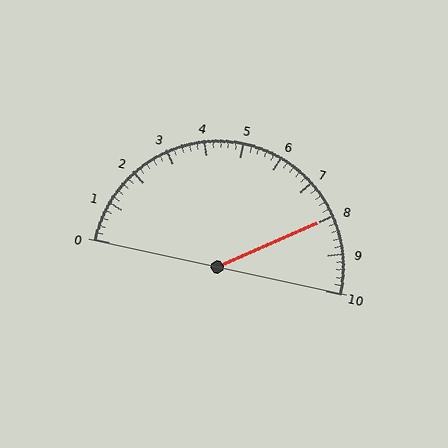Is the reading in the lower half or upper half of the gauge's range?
The reading is in the upper half of the range (0 to 10).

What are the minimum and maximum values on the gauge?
The gauge ranges from 0 to 10.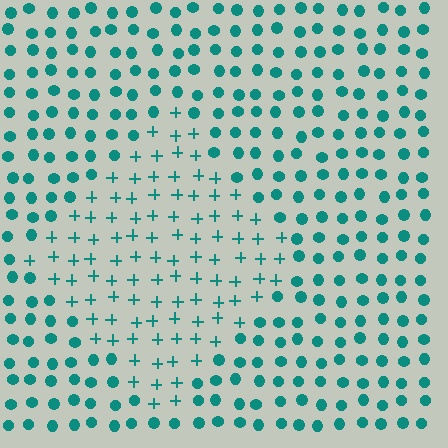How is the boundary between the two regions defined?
The boundary is defined by a change in element shape: plus signs inside vs. circles outside. All elements share the same color and spacing.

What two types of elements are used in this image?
The image uses plus signs inside the diamond region and circles outside it.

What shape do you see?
I see a diamond.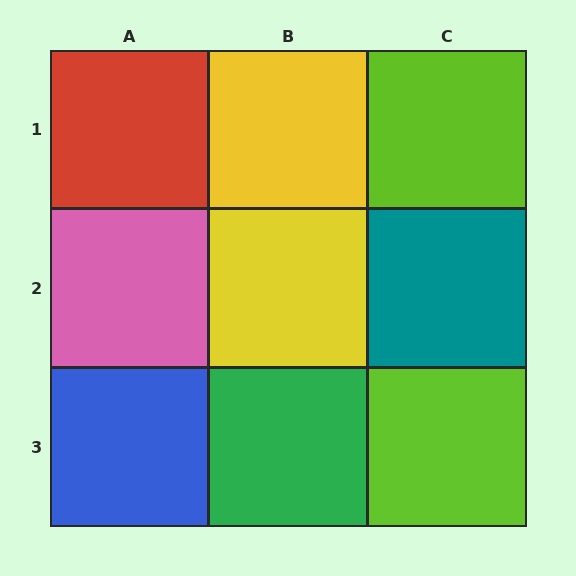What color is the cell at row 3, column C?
Lime.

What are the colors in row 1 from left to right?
Red, yellow, lime.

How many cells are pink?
1 cell is pink.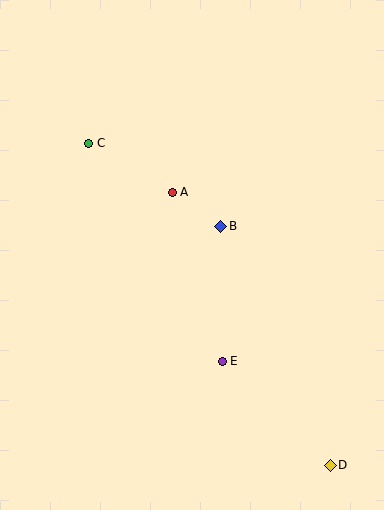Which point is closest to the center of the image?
Point B at (221, 227) is closest to the center.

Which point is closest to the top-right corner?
Point B is closest to the top-right corner.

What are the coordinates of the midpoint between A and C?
The midpoint between A and C is at (130, 168).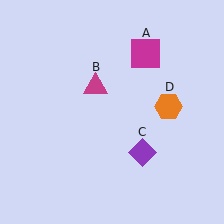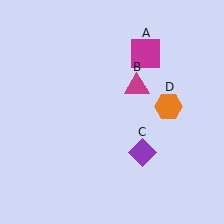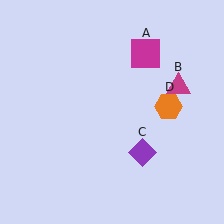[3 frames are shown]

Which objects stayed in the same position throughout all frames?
Magenta square (object A) and purple diamond (object C) and orange hexagon (object D) remained stationary.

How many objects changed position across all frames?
1 object changed position: magenta triangle (object B).